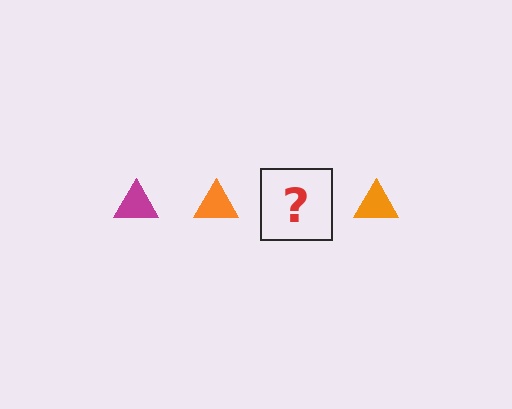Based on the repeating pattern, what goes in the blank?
The blank should be a magenta triangle.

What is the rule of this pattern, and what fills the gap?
The rule is that the pattern cycles through magenta, orange triangles. The gap should be filled with a magenta triangle.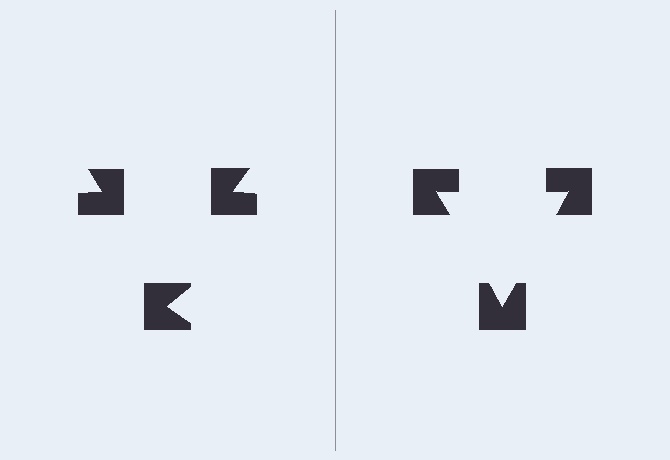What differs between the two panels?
The notched squares are positioned identically on both sides; only the wedge orientations differ. On the right they align to a triangle; on the left they are misaligned.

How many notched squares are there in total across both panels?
6 — 3 on each side.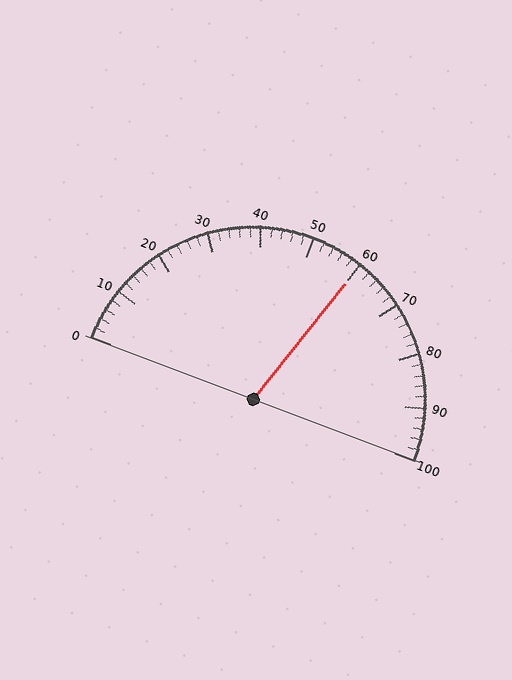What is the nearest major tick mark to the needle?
The nearest major tick mark is 60.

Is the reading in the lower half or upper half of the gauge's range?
The reading is in the upper half of the range (0 to 100).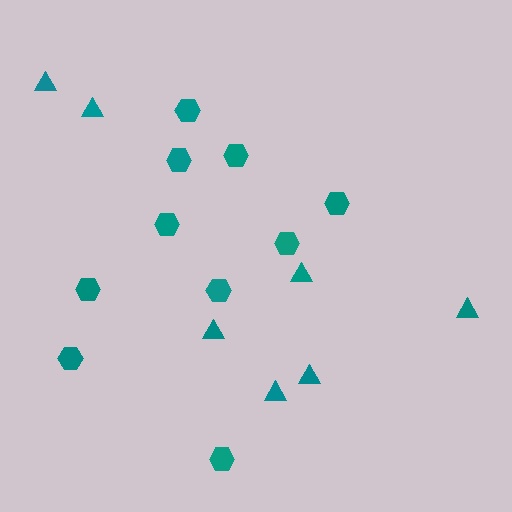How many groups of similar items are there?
There are 2 groups: one group of triangles (7) and one group of hexagons (10).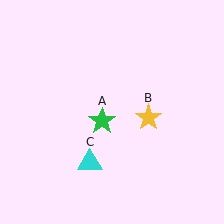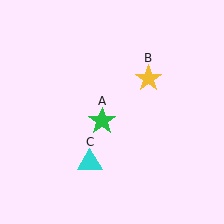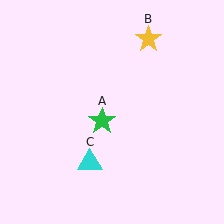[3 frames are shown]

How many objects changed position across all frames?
1 object changed position: yellow star (object B).